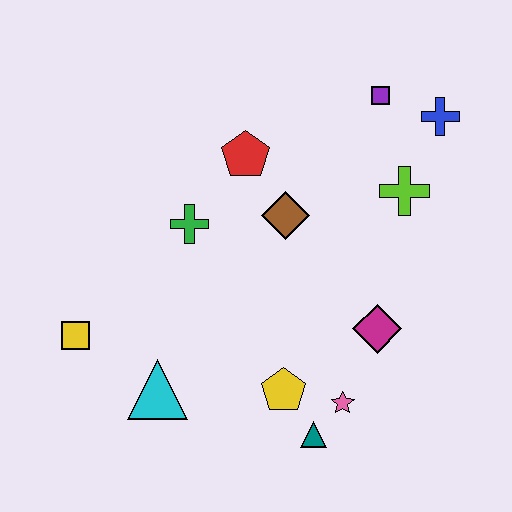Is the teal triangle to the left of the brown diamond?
No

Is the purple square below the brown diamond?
No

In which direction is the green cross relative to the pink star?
The green cross is above the pink star.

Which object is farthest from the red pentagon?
The teal triangle is farthest from the red pentagon.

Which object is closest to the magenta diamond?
The pink star is closest to the magenta diamond.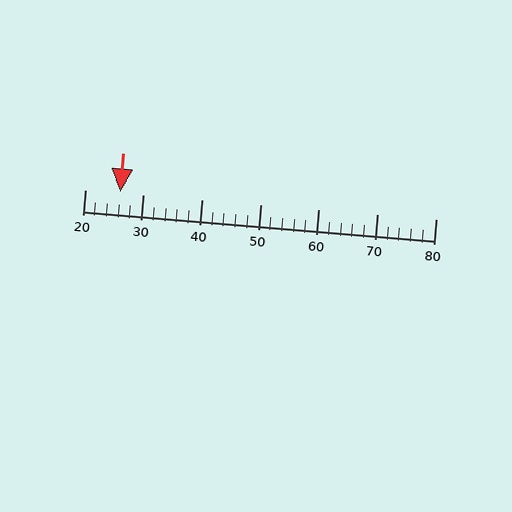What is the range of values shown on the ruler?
The ruler shows values from 20 to 80.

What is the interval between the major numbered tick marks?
The major tick marks are spaced 10 units apart.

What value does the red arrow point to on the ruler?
The red arrow points to approximately 26.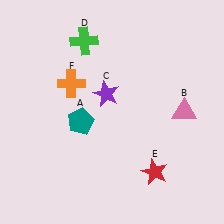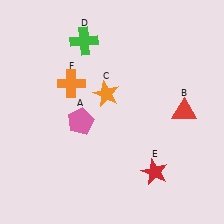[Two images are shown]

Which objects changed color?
A changed from teal to pink. B changed from pink to red. C changed from purple to orange.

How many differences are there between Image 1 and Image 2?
There are 3 differences between the two images.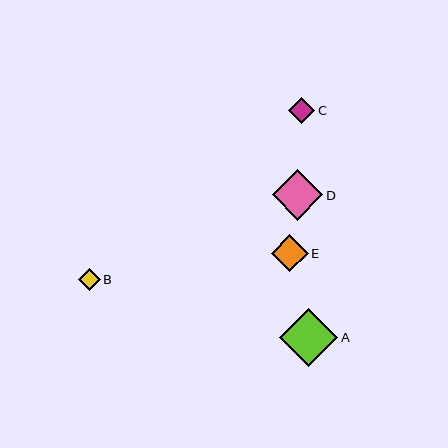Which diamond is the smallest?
Diamond B is the smallest with a size of approximately 22 pixels.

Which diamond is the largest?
Diamond A is the largest with a size of approximately 58 pixels.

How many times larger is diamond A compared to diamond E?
Diamond A is approximately 1.6 times the size of diamond E.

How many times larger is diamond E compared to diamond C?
Diamond E is approximately 1.4 times the size of diamond C.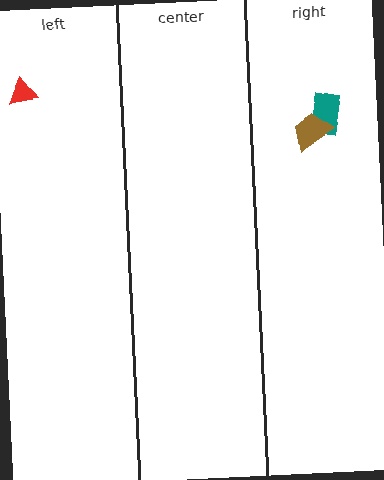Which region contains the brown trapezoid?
The right region.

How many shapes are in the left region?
1.